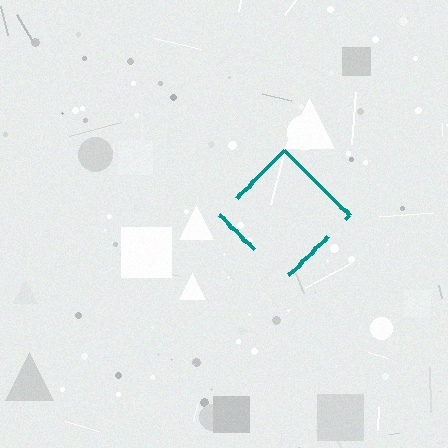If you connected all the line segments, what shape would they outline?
They would outline a diamond.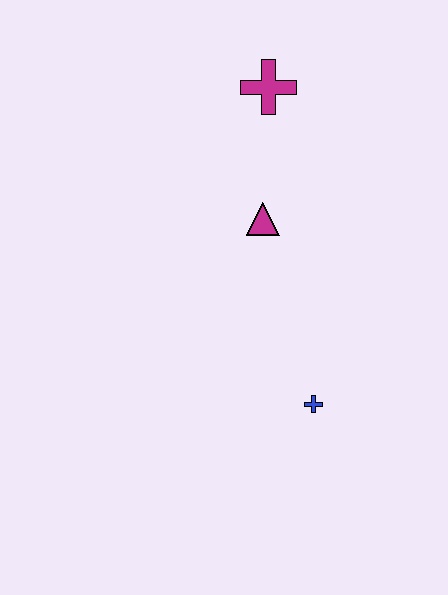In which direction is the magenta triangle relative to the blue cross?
The magenta triangle is above the blue cross.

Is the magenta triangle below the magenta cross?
Yes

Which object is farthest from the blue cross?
The magenta cross is farthest from the blue cross.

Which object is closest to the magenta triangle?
The magenta cross is closest to the magenta triangle.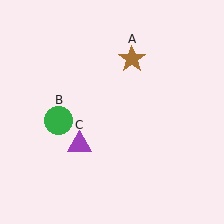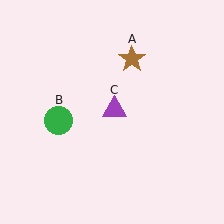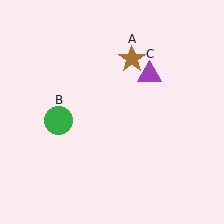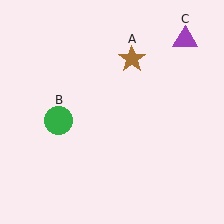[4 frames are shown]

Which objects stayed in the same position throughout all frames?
Brown star (object A) and green circle (object B) remained stationary.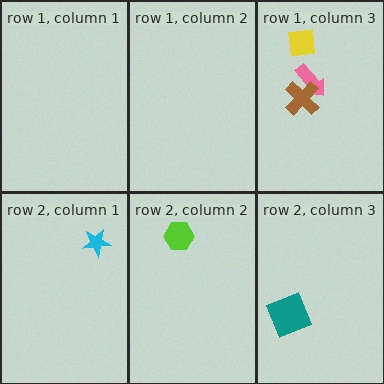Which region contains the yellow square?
The row 1, column 3 region.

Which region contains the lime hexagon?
The row 2, column 2 region.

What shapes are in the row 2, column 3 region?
The teal square.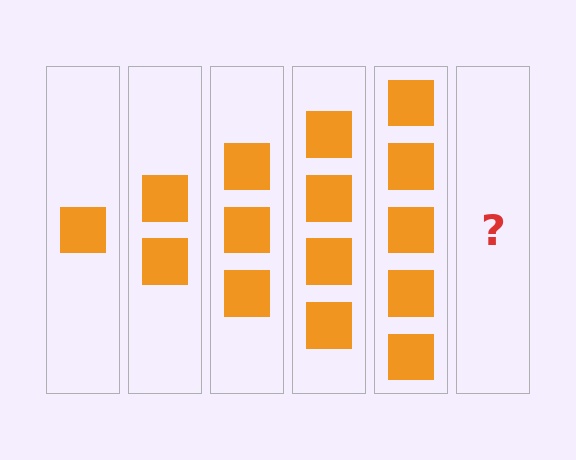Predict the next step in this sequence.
The next step is 6 squares.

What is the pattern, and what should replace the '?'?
The pattern is that each step adds one more square. The '?' should be 6 squares.